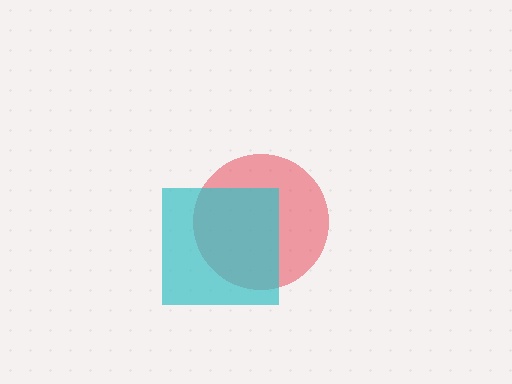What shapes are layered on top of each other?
The layered shapes are: a red circle, a cyan square.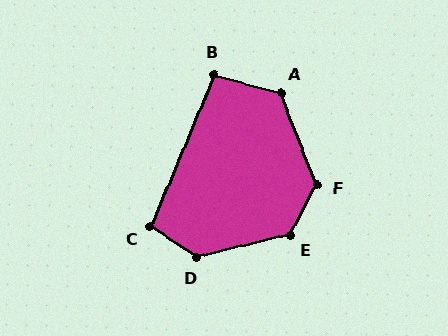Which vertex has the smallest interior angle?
B, at approximately 97 degrees.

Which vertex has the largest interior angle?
E, at approximately 132 degrees.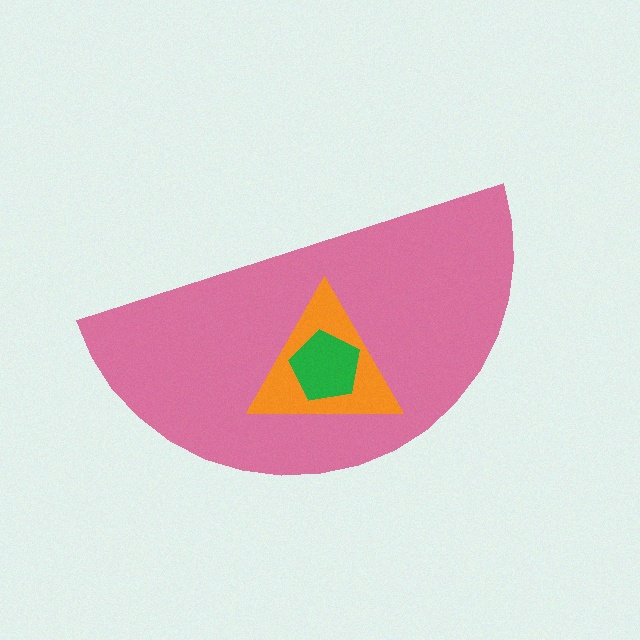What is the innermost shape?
The green pentagon.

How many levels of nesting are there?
3.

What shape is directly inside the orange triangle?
The green pentagon.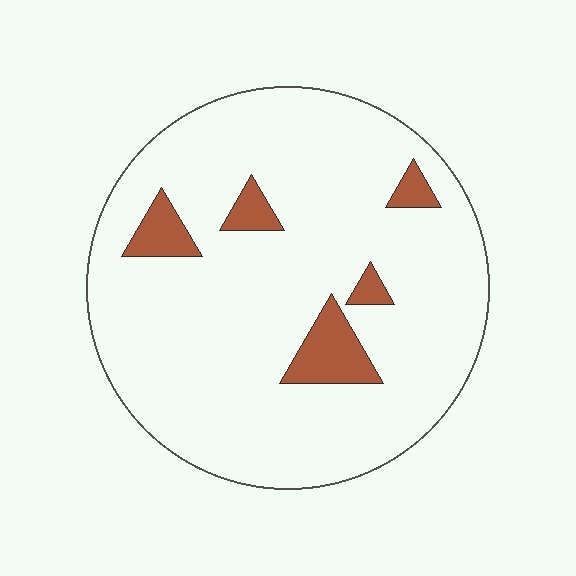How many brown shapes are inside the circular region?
5.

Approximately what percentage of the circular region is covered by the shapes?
Approximately 10%.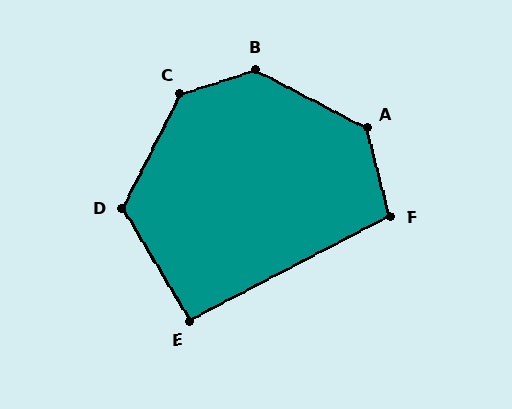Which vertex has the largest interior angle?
B, at approximately 135 degrees.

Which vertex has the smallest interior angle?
E, at approximately 93 degrees.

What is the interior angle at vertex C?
Approximately 134 degrees (obtuse).